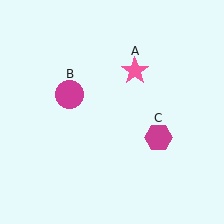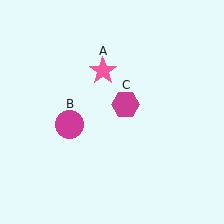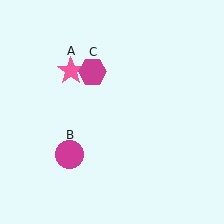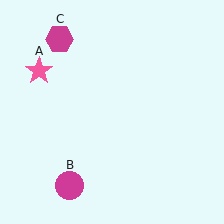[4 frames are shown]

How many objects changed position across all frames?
3 objects changed position: pink star (object A), magenta circle (object B), magenta hexagon (object C).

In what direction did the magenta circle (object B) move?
The magenta circle (object B) moved down.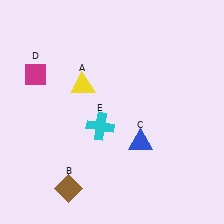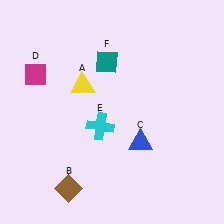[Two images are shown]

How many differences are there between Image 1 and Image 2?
There is 1 difference between the two images.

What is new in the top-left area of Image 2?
A teal diamond (F) was added in the top-left area of Image 2.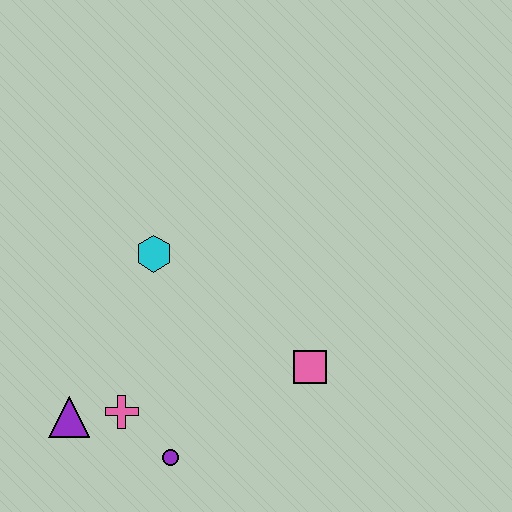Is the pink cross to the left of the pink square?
Yes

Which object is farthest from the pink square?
The purple triangle is farthest from the pink square.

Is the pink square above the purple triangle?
Yes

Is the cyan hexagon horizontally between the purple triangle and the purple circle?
Yes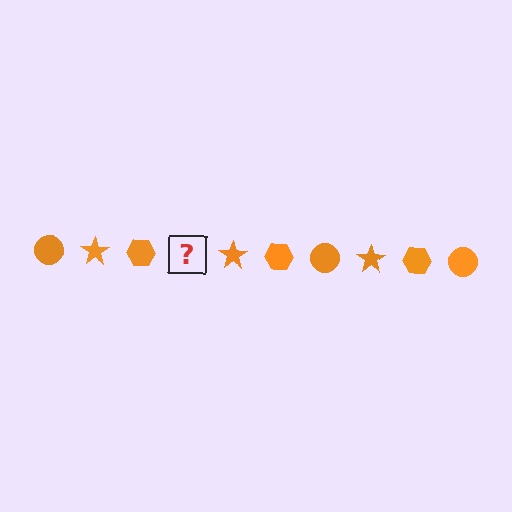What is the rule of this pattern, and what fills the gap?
The rule is that the pattern cycles through circle, star, hexagon shapes in orange. The gap should be filled with an orange circle.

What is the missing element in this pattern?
The missing element is an orange circle.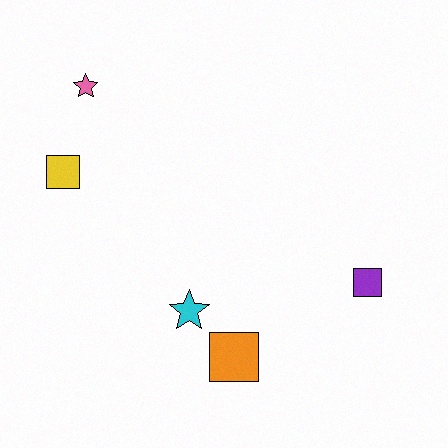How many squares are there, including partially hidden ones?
There are 3 squares.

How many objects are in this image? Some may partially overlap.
There are 5 objects.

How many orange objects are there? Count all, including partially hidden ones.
There is 1 orange object.